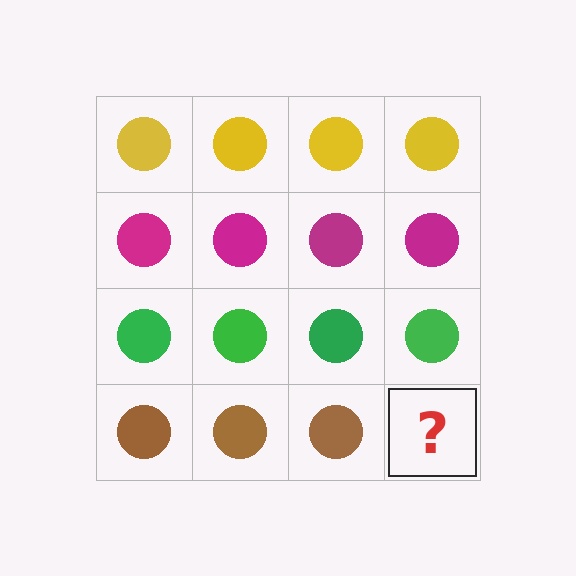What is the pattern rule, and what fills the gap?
The rule is that each row has a consistent color. The gap should be filled with a brown circle.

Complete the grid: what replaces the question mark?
The question mark should be replaced with a brown circle.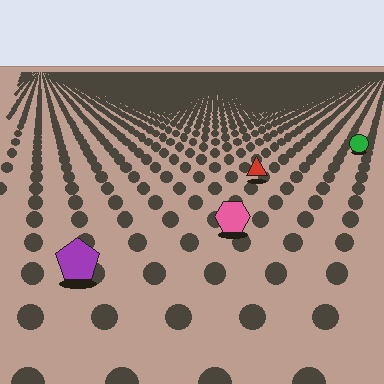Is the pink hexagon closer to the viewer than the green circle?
Yes. The pink hexagon is closer — you can tell from the texture gradient: the ground texture is coarser near it.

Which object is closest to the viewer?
The purple pentagon is closest. The texture marks near it are larger and more spread out.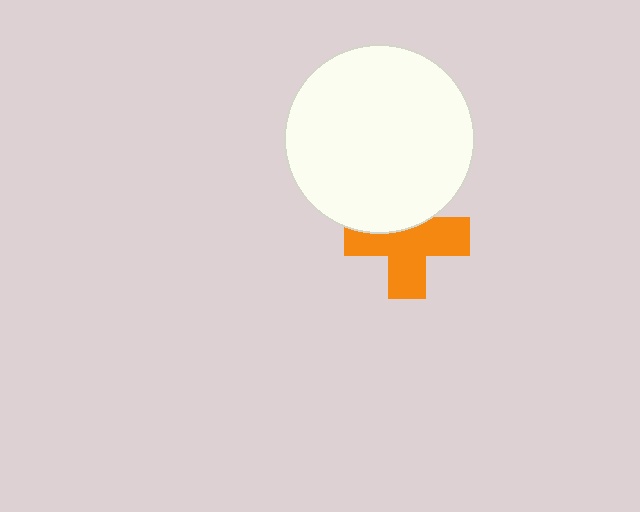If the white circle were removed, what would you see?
You would see the complete orange cross.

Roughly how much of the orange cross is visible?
Most of it is visible (roughly 66%).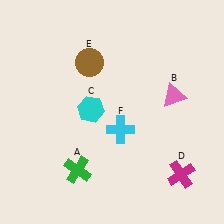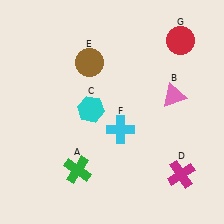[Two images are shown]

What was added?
A red circle (G) was added in Image 2.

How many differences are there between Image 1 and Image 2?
There is 1 difference between the two images.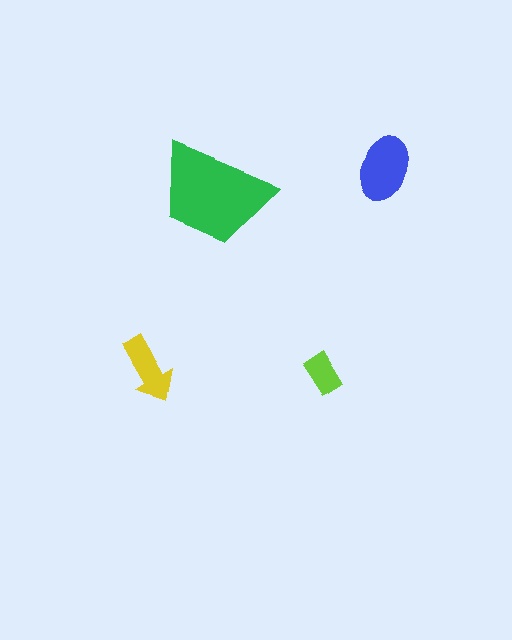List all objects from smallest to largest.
The lime rectangle, the yellow arrow, the blue ellipse, the green trapezoid.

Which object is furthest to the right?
The blue ellipse is rightmost.